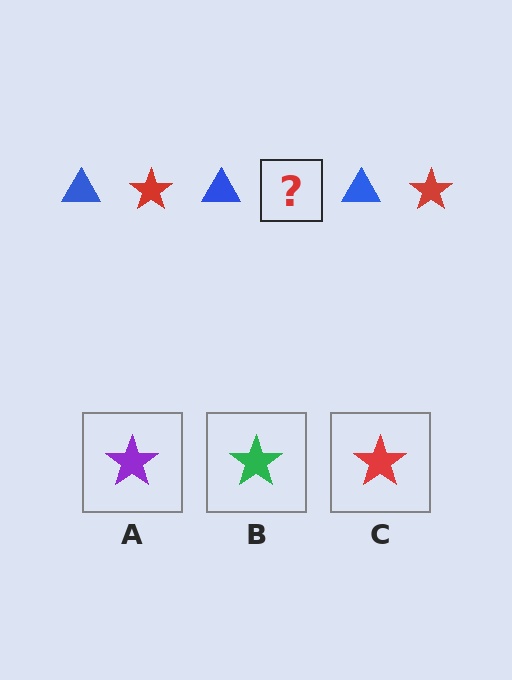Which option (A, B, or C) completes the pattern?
C.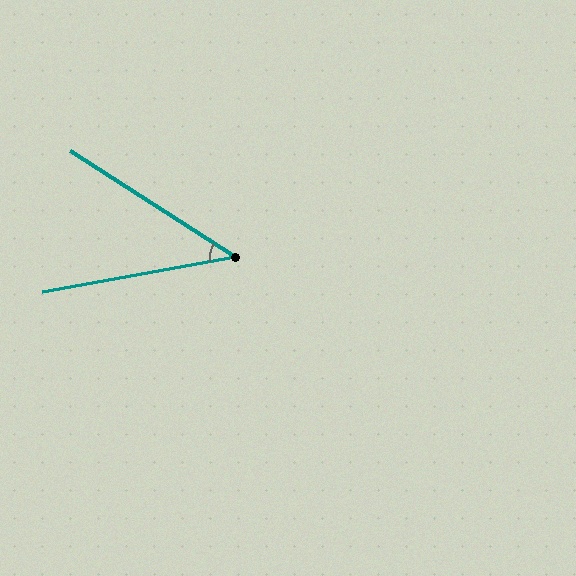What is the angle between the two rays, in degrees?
Approximately 43 degrees.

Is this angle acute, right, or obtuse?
It is acute.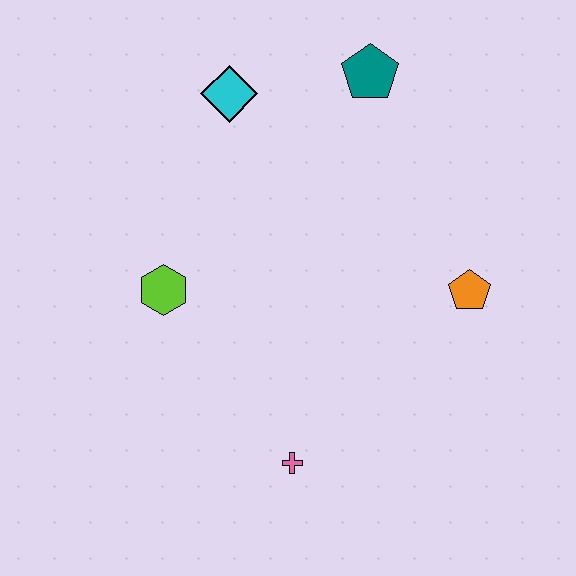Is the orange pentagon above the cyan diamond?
No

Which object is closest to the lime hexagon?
The cyan diamond is closest to the lime hexagon.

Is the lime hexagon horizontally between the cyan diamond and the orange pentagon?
No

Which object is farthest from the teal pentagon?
The pink cross is farthest from the teal pentagon.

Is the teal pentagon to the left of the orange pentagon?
Yes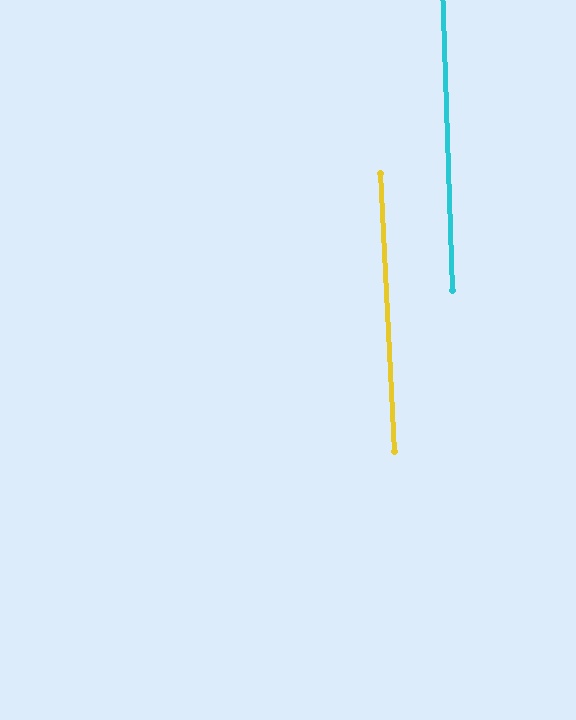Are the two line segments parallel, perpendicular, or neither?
Parallel — their directions differ by only 1.1°.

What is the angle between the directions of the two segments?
Approximately 1 degree.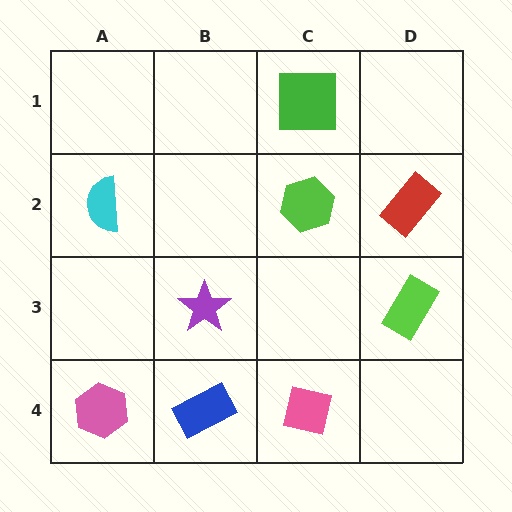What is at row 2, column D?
A red rectangle.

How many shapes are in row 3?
2 shapes.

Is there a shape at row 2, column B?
No, that cell is empty.